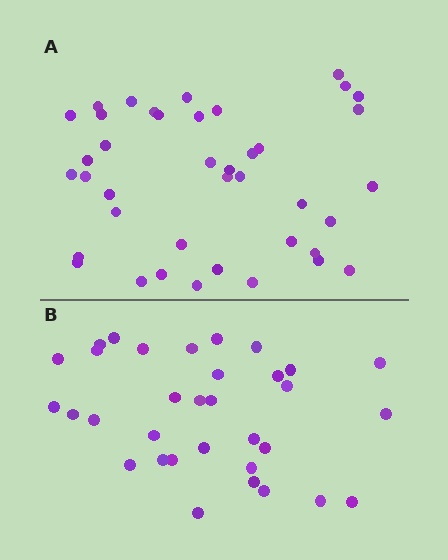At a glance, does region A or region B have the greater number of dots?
Region A (the top region) has more dots.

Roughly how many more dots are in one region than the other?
Region A has roughly 8 or so more dots than region B.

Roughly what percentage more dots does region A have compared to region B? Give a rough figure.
About 20% more.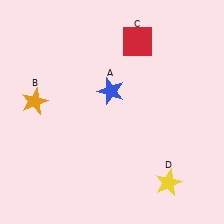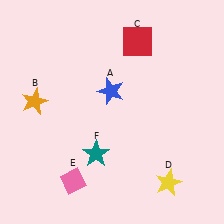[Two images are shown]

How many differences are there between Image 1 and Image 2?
There are 2 differences between the two images.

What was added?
A pink diamond (E), a teal star (F) were added in Image 2.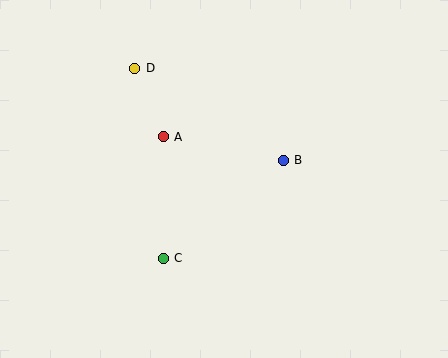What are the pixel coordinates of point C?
Point C is at (163, 258).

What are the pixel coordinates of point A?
Point A is at (163, 137).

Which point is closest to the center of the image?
Point B at (283, 160) is closest to the center.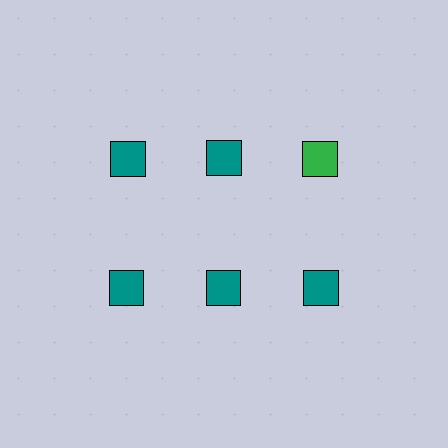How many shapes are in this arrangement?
There are 6 shapes arranged in a grid pattern.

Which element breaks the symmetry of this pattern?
The green square in the top row, center column breaks the symmetry. All other shapes are teal squares.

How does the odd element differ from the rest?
It has a different color: green instead of teal.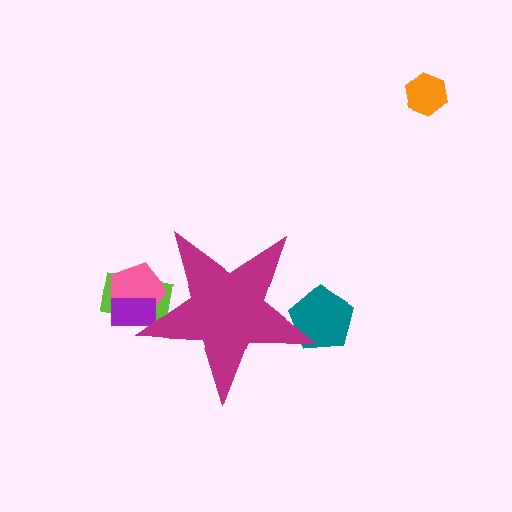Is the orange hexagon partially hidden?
No, the orange hexagon is fully visible.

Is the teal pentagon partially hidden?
Yes, the teal pentagon is partially hidden behind the magenta star.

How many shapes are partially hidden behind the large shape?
4 shapes are partially hidden.